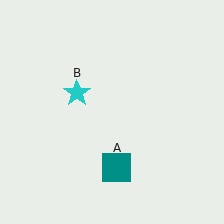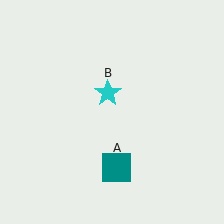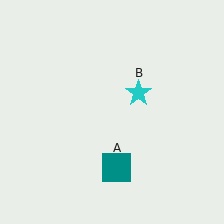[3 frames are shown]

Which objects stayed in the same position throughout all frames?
Teal square (object A) remained stationary.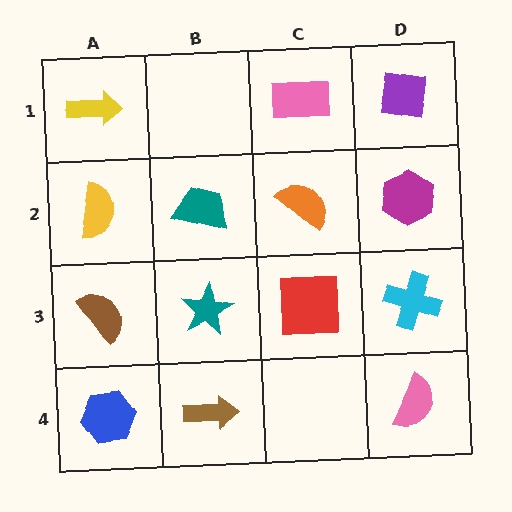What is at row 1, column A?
A yellow arrow.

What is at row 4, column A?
A blue hexagon.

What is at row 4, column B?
A brown arrow.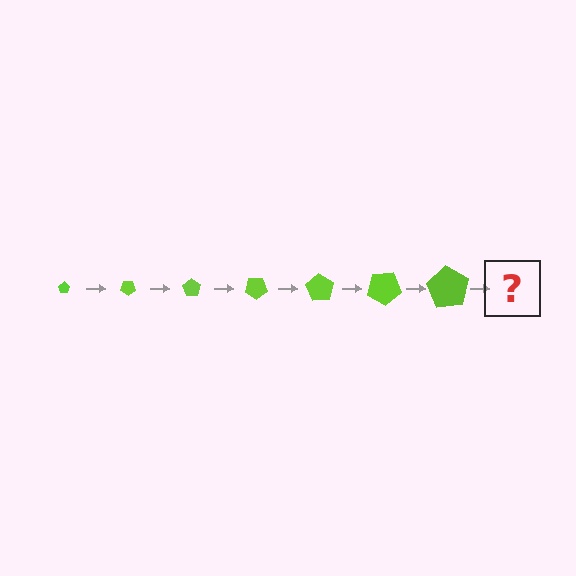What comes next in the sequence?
The next element should be a pentagon, larger than the previous one and rotated 245 degrees from the start.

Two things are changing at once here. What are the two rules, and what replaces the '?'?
The two rules are that the pentagon grows larger each step and it rotates 35 degrees each step. The '?' should be a pentagon, larger than the previous one and rotated 245 degrees from the start.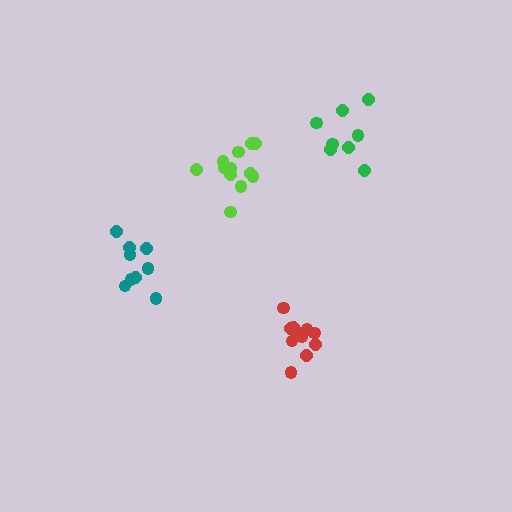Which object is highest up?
The green cluster is topmost.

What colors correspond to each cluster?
The clusters are colored: teal, green, lime, red.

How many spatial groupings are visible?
There are 4 spatial groupings.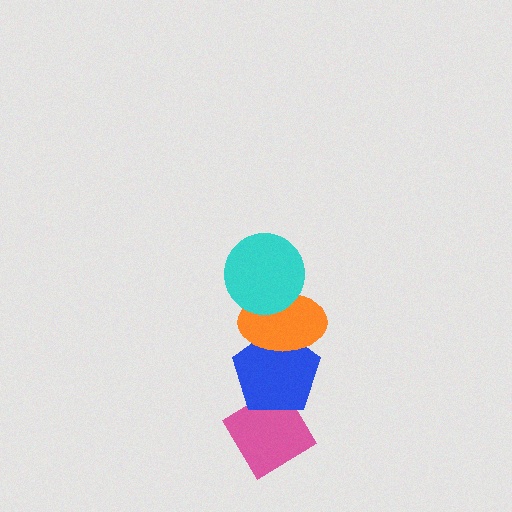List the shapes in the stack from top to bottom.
From top to bottom: the cyan circle, the orange ellipse, the blue pentagon, the pink diamond.